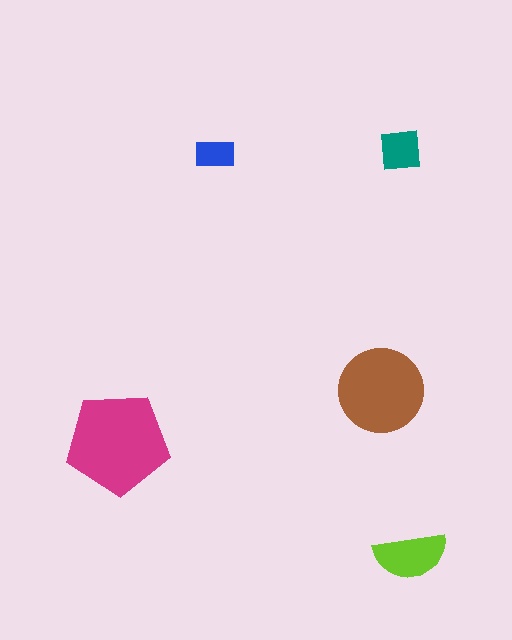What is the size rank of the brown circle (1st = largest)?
2nd.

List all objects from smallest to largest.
The blue rectangle, the teal square, the lime semicircle, the brown circle, the magenta pentagon.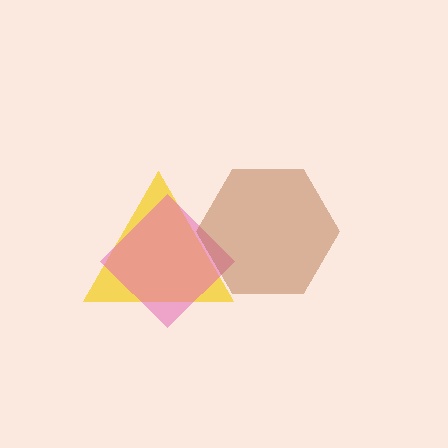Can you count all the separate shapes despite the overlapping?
Yes, there are 3 separate shapes.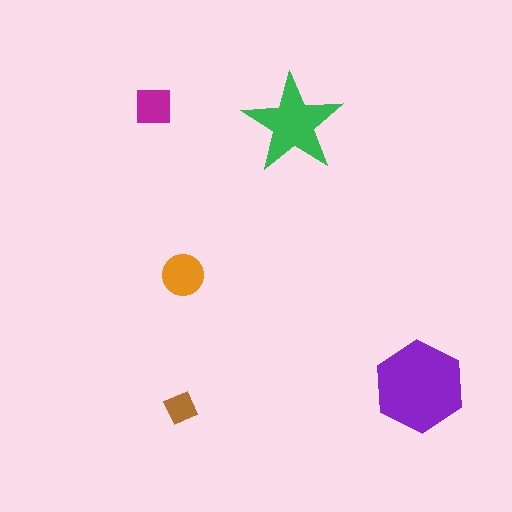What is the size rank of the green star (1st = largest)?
2nd.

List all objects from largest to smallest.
The purple hexagon, the green star, the orange circle, the magenta square, the brown diamond.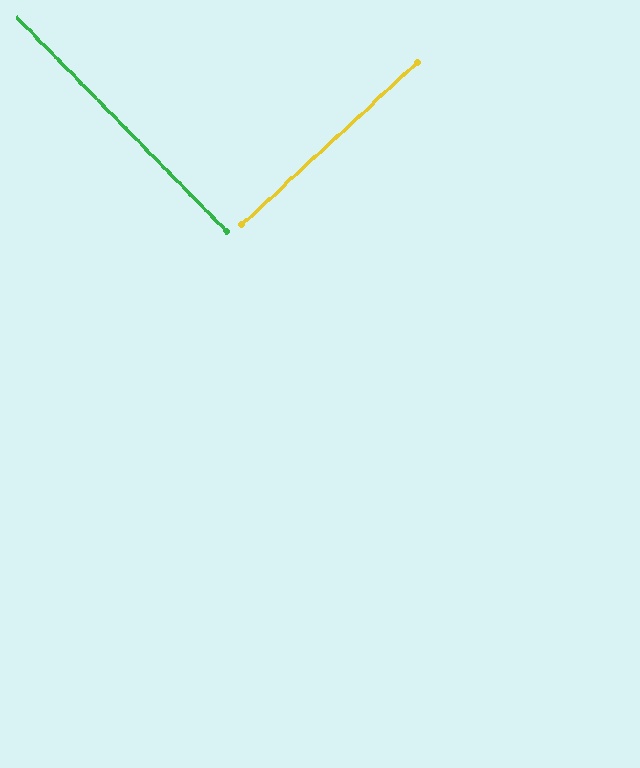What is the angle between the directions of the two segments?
Approximately 88 degrees.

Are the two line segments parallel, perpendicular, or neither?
Perpendicular — they meet at approximately 88°.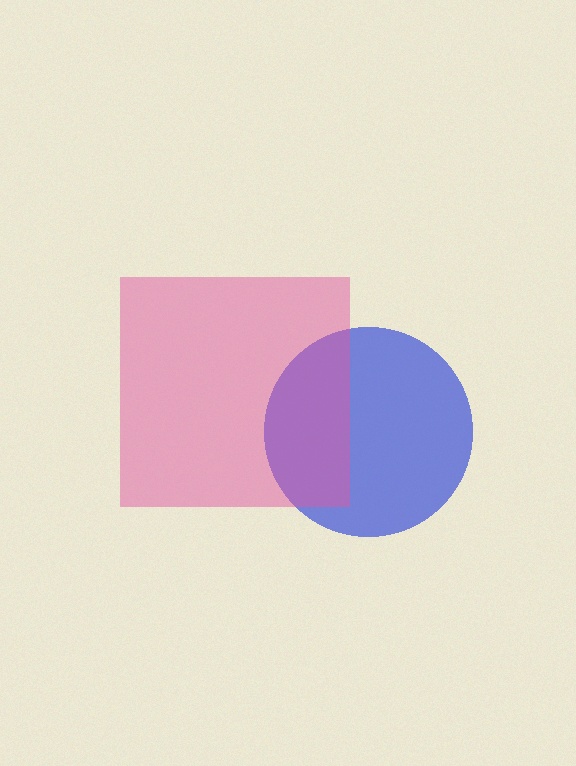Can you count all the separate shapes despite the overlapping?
Yes, there are 2 separate shapes.